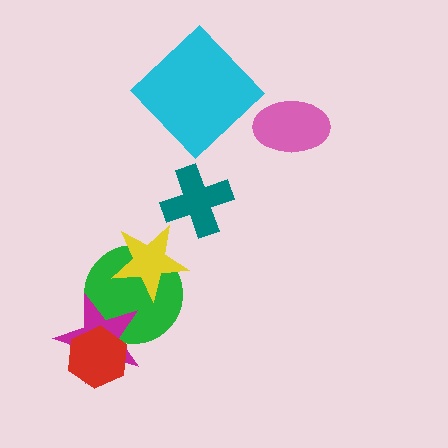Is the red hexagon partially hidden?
No, no other shape covers it.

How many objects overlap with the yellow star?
1 object overlaps with the yellow star.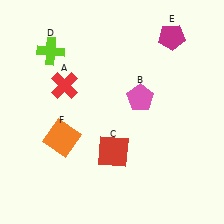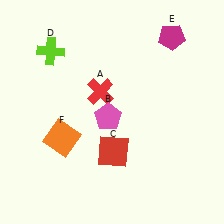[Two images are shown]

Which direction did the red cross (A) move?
The red cross (A) moved right.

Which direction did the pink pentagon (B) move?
The pink pentagon (B) moved left.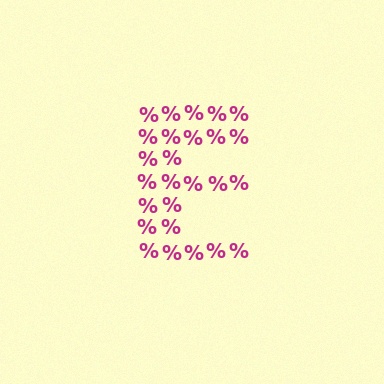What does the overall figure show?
The overall figure shows the letter E.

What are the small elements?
The small elements are percent signs.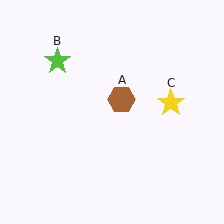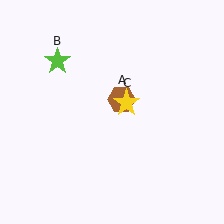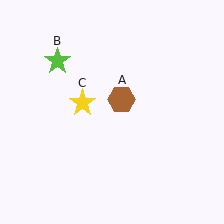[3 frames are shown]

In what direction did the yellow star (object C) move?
The yellow star (object C) moved left.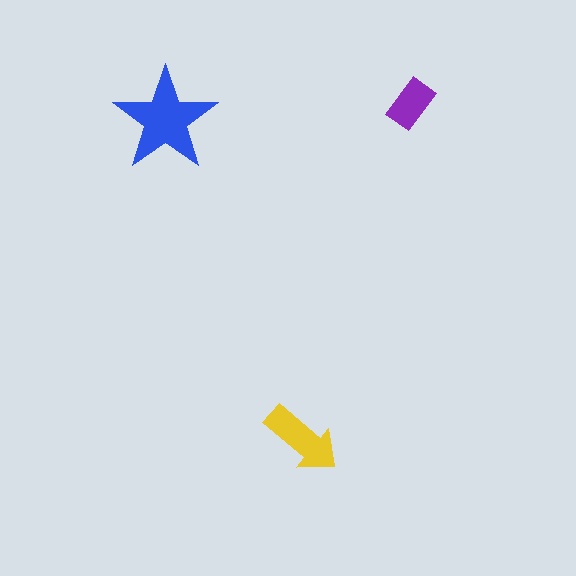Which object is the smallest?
The purple rectangle.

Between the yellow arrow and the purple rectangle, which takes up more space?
The yellow arrow.